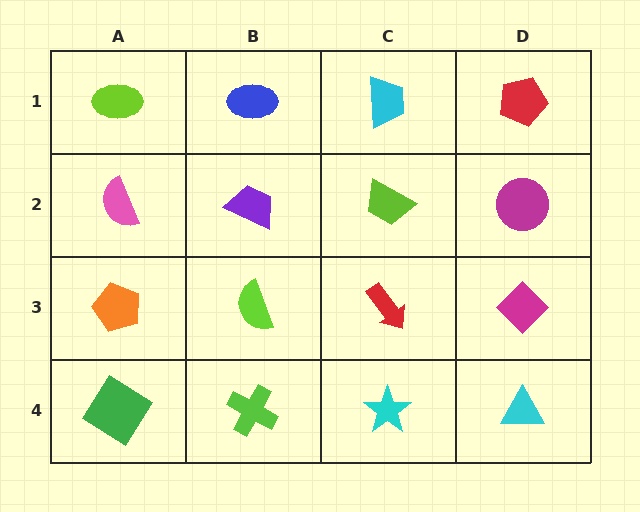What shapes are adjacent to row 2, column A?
A lime ellipse (row 1, column A), an orange pentagon (row 3, column A), a purple trapezoid (row 2, column B).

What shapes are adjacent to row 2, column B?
A blue ellipse (row 1, column B), a lime semicircle (row 3, column B), a pink semicircle (row 2, column A), a lime trapezoid (row 2, column C).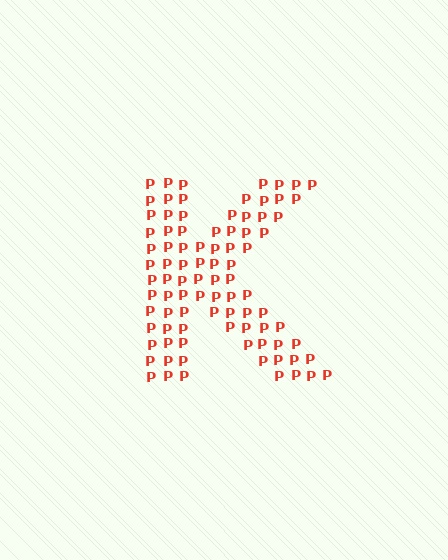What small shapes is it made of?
It is made of small letter P's.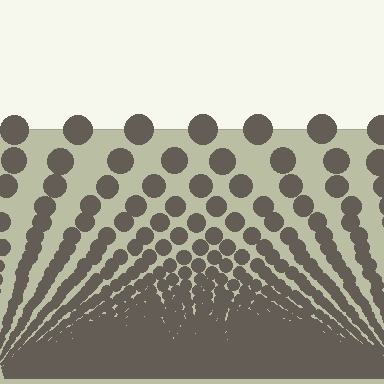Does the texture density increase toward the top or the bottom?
Density increases toward the bottom.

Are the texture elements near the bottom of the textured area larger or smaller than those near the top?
Smaller. The gradient is inverted — elements near the bottom are smaller and denser.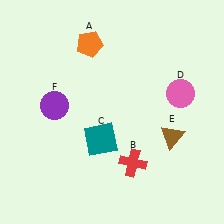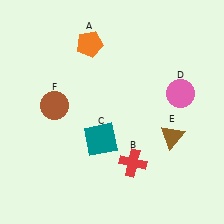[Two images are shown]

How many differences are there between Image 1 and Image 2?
There is 1 difference between the two images.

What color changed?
The circle (F) changed from purple in Image 1 to brown in Image 2.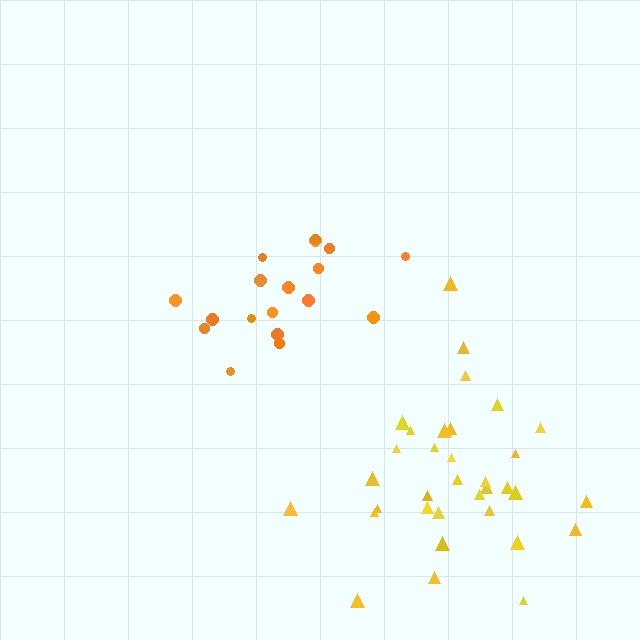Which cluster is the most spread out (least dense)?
Yellow.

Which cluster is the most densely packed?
Orange.